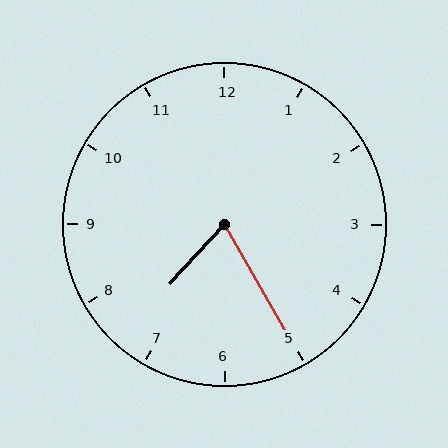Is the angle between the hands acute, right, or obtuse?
It is acute.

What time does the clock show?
7:25.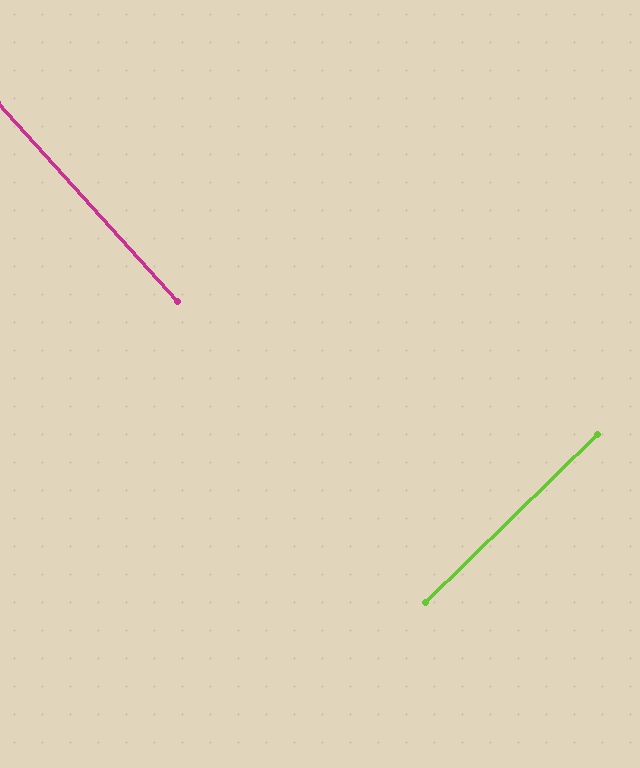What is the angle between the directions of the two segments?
Approximately 88 degrees.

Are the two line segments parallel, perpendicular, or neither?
Perpendicular — they meet at approximately 88°.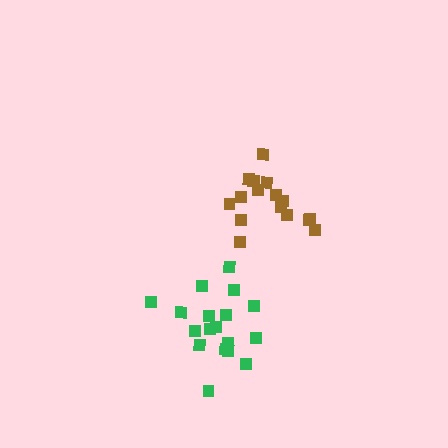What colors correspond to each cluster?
The clusters are colored: green, brown.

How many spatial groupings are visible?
There are 2 spatial groupings.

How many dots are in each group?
Group 1: 18 dots, Group 2: 16 dots (34 total).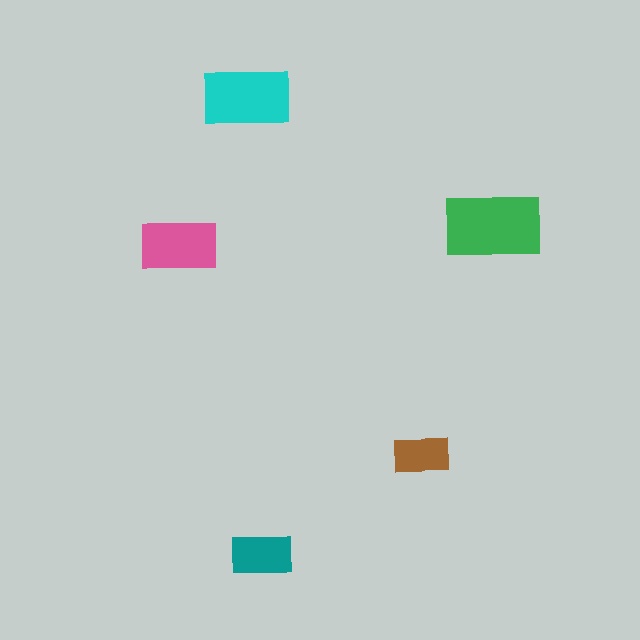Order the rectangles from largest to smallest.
the green one, the cyan one, the pink one, the teal one, the brown one.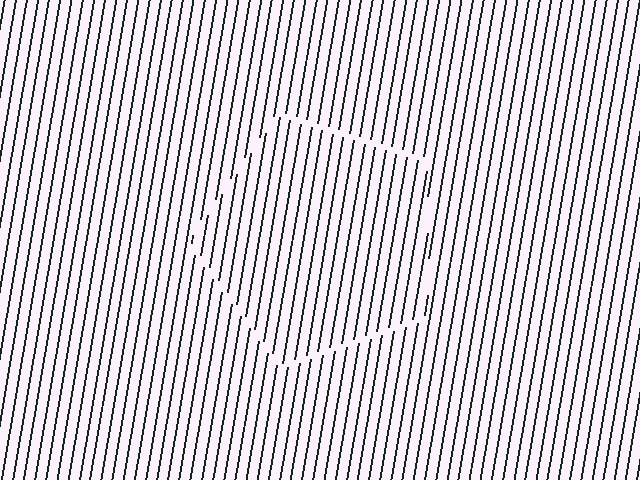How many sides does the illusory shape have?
5 sides — the line-ends trace a pentagon.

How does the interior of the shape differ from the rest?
The interior of the shape contains the same grating, shifted by half a period — the contour is defined by the phase discontinuity where line-ends from the inner and outer gratings abut.